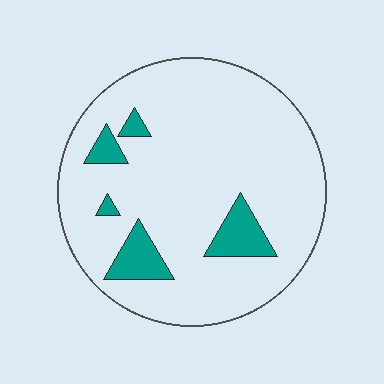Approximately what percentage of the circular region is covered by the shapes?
Approximately 10%.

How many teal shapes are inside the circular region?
5.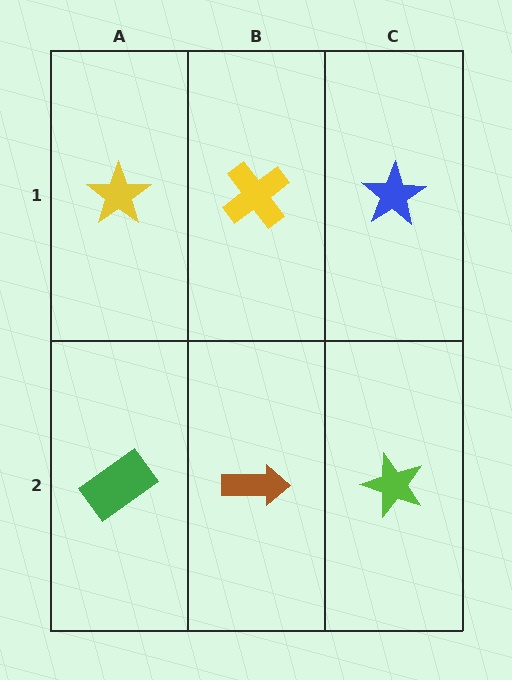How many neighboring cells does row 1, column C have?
2.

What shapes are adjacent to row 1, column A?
A green rectangle (row 2, column A), a yellow cross (row 1, column B).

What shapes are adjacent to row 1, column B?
A brown arrow (row 2, column B), a yellow star (row 1, column A), a blue star (row 1, column C).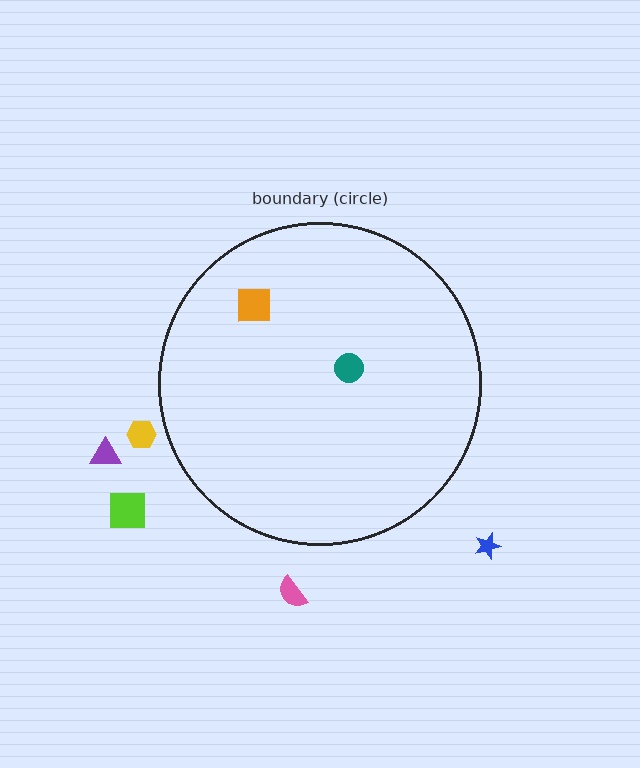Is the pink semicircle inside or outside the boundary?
Outside.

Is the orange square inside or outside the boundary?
Inside.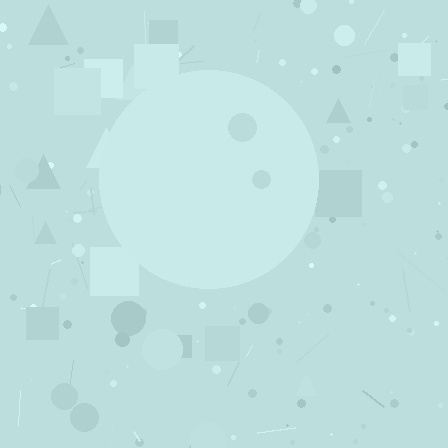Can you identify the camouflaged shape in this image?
The camouflaged shape is a circle.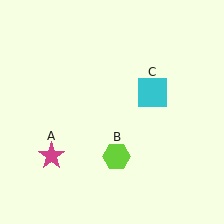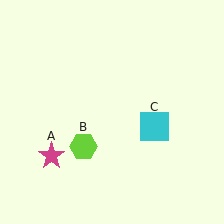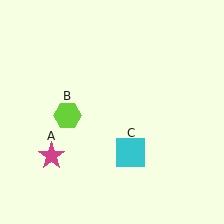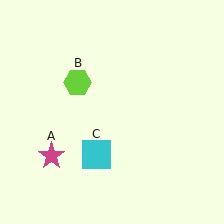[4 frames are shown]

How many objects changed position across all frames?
2 objects changed position: lime hexagon (object B), cyan square (object C).